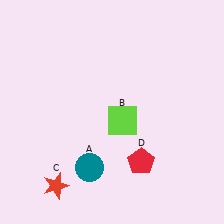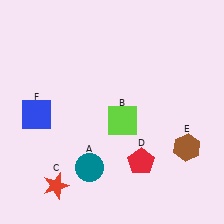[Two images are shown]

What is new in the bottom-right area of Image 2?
A brown hexagon (E) was added in the bottom-right area of Image 2.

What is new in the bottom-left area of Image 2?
A blue square (F) was added in the bottom-left area of Image 2.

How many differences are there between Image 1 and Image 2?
There are 2 differences between the two images.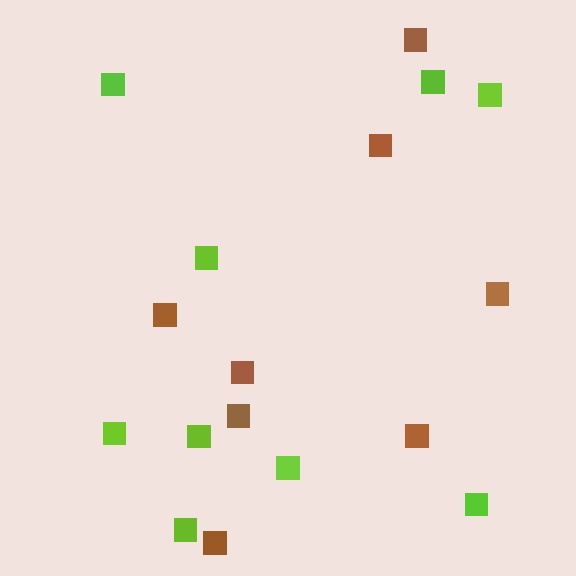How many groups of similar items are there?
There are 2 groups: one group of lime squares (9) and one group of brown squares (8).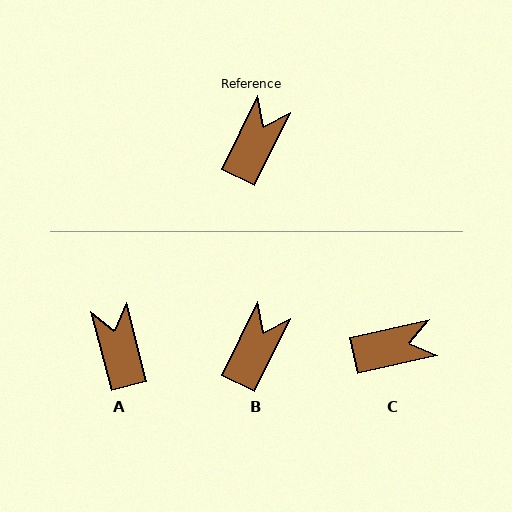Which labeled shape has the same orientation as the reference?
B.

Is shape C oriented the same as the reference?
No, it is off by about 51 degrees.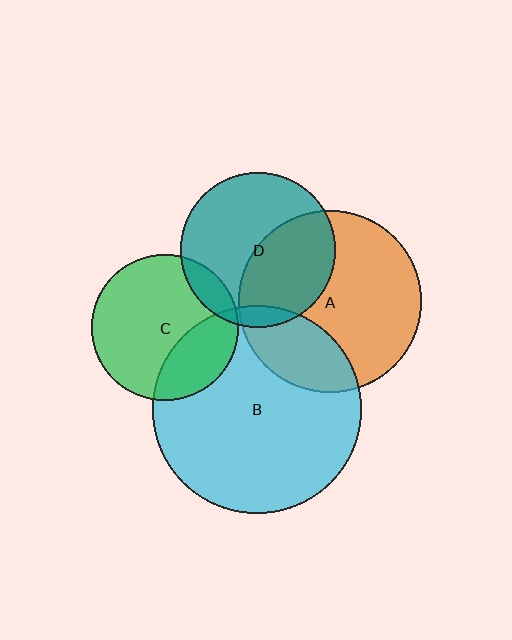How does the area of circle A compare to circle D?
Approximately 1.4 times.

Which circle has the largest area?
Circle B (cyan).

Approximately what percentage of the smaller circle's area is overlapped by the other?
Approximately 10%.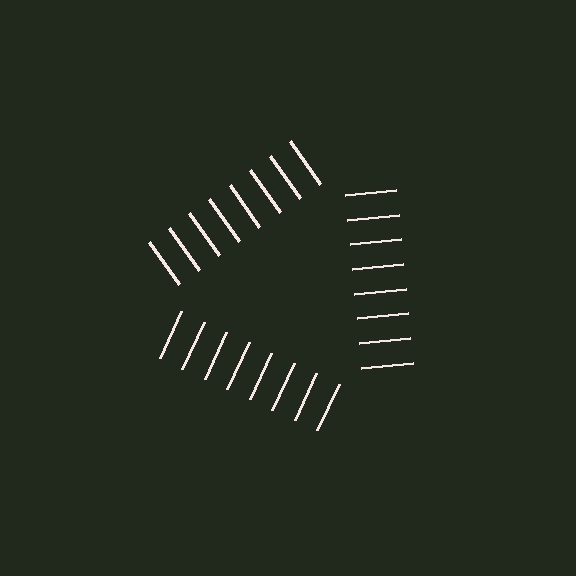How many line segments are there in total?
24 — 8 along each of the 3 edges.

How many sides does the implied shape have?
3 sides — the line-ends trace a triangle.